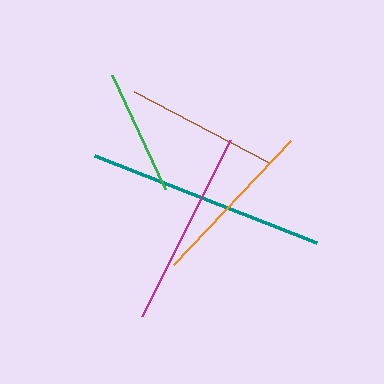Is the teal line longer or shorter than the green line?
The teal line is longer than the green line.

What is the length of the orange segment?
The orange segment is approximately 170 pixels long.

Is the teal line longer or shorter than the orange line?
The teal line is longer than the orange line.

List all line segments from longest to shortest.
From longest to shortest: teal, magenta, orange, brown, green.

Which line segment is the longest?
The teal line is the longest at approximately 239 pixels.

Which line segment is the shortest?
The green line is the shortest at approximately 126 pixels.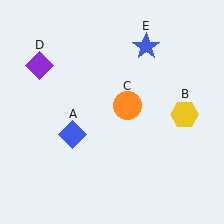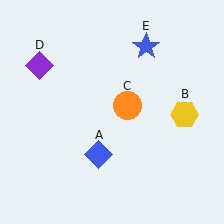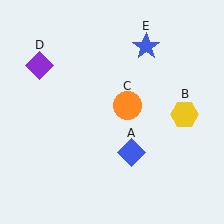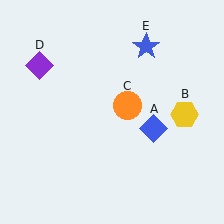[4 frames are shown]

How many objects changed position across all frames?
1 object changed position: blue diamond (object A).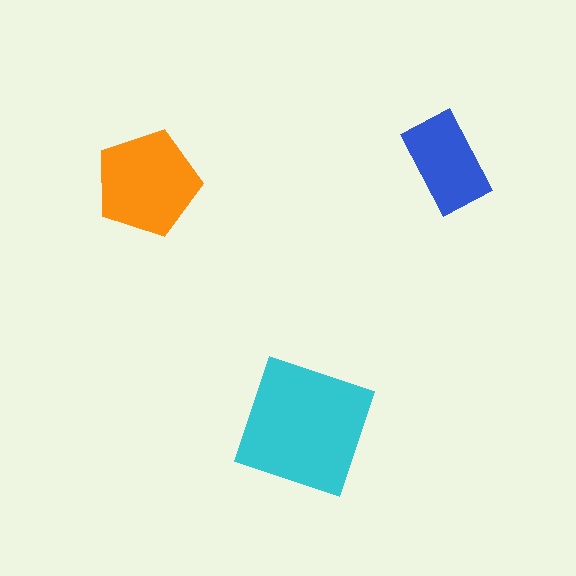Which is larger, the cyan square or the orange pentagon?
The cyan square.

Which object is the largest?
The cyan square.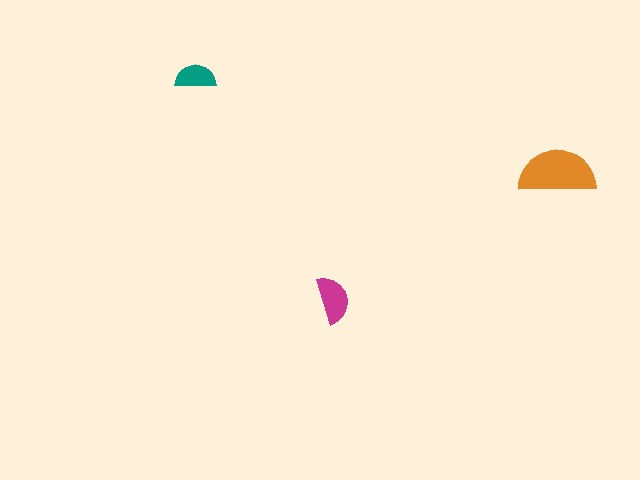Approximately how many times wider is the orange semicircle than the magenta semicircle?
About 1.5 times wider.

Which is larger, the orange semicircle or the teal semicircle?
The orange one.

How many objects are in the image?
There are 3 objects in the image.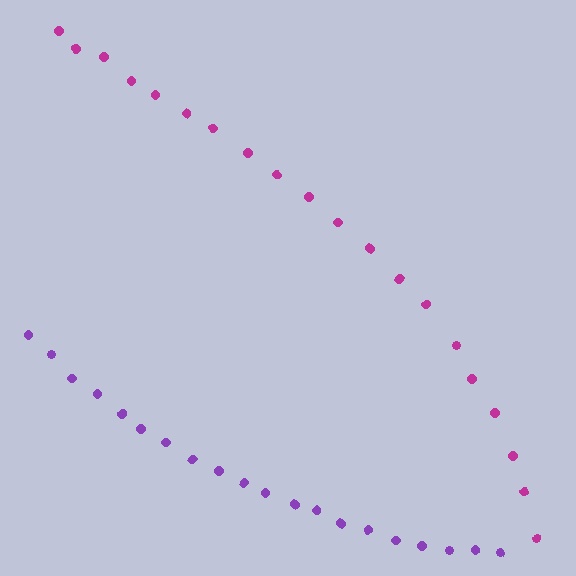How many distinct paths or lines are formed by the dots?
There are 2 distinct paths.